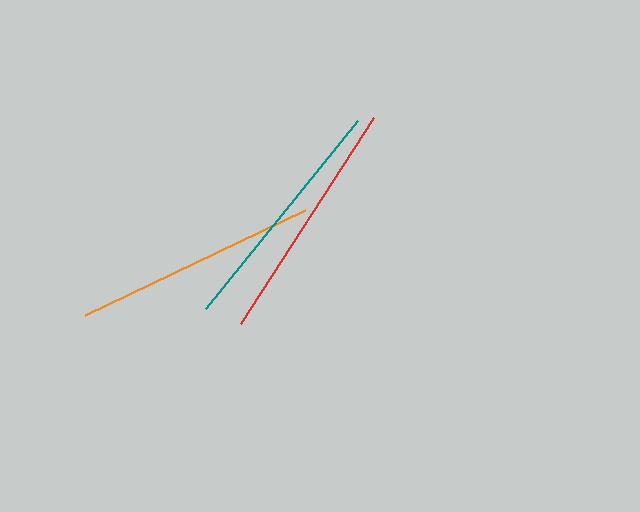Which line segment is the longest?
The red line is the longest at approximately 245 pixels.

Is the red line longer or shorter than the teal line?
The red line is longer than the teal line.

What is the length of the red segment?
The red segment is approximately 245 pixels long.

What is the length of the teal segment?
The teal segment is approximately 241 pixels long.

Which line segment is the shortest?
The teal line is the shortest at approximately 241 pixels.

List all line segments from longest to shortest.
From longest to shortest: red, orange, teal.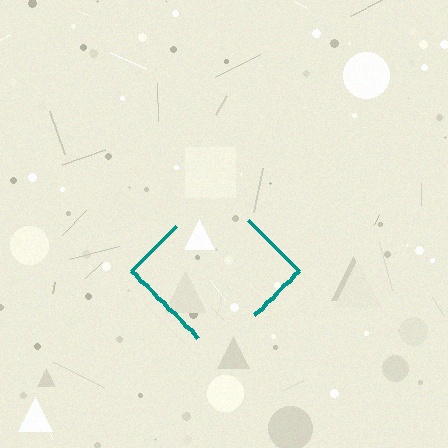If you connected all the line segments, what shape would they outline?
They would outline a diamond.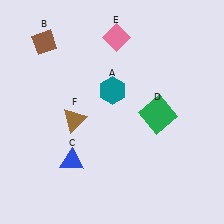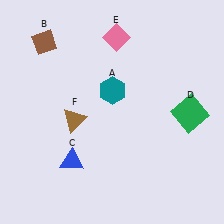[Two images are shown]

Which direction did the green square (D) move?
The green square (D) moved right.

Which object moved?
The green square (D) moved right.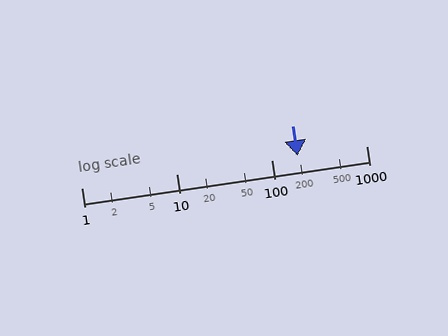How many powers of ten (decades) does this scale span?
The scale spans 3 decades, from 1 to 1000.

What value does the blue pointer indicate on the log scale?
The pointer indicates approximately 190.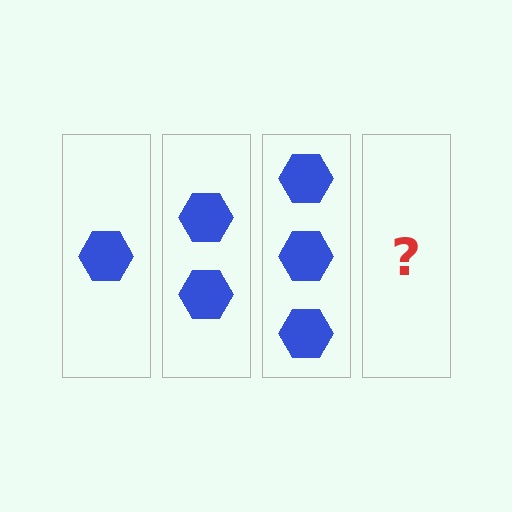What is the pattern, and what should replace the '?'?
The pattern is that each step adds one more hexagon. The '?' should be 4 hexagons.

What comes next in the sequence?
The next element should be 4 hexagons.